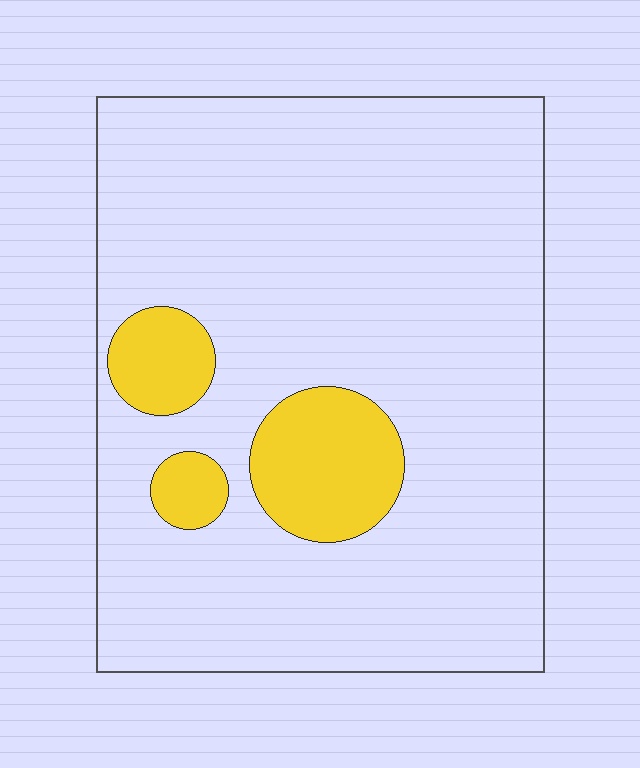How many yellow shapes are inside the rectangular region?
3.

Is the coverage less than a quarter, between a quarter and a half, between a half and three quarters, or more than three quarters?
Less than a quarter.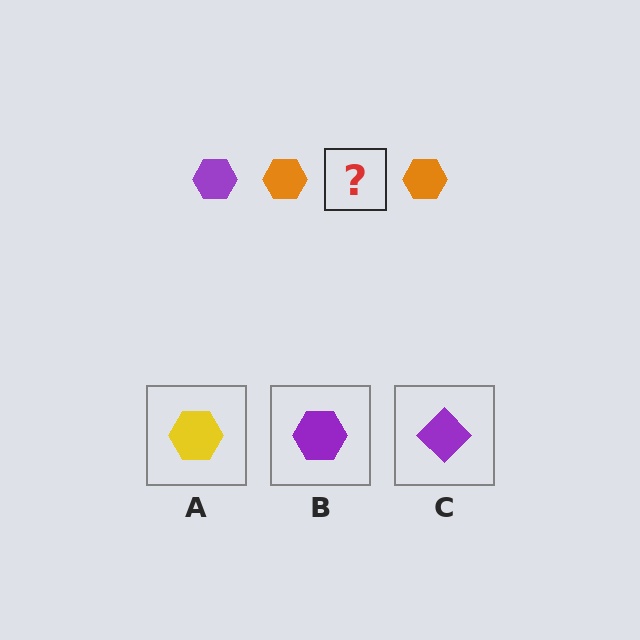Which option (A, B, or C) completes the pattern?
B.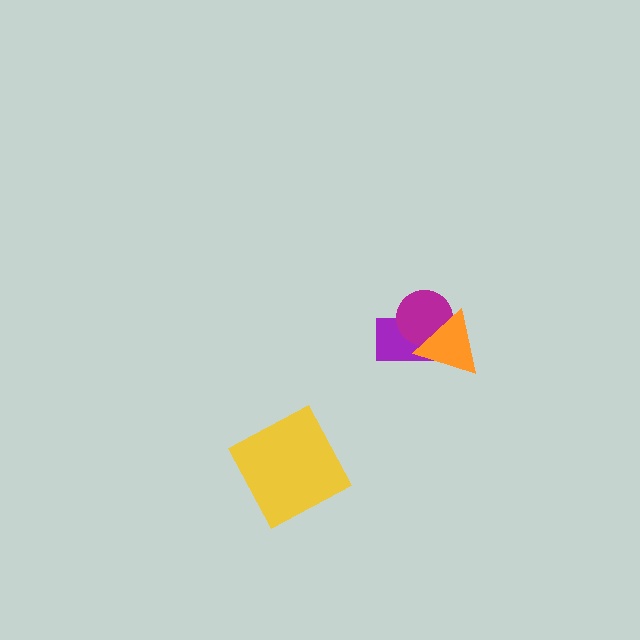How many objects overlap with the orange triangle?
2 objects overlap with the orange triangle.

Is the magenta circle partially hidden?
Yes, it is partially covered by another shape.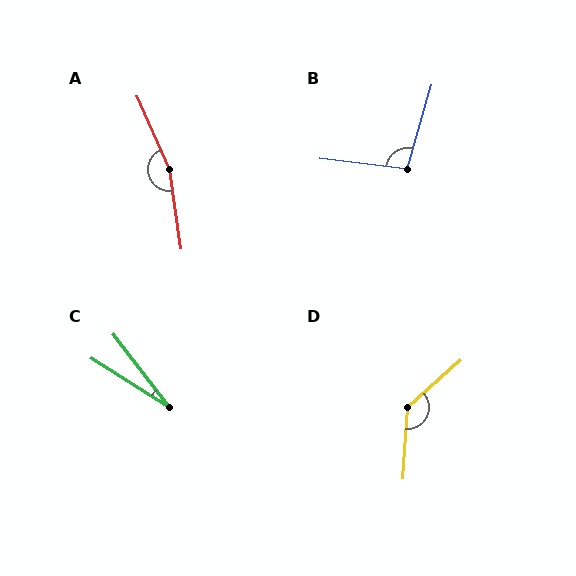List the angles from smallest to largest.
C (20°), B (99°), D (135°), A (165°).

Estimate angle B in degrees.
Approximately 99 degrees.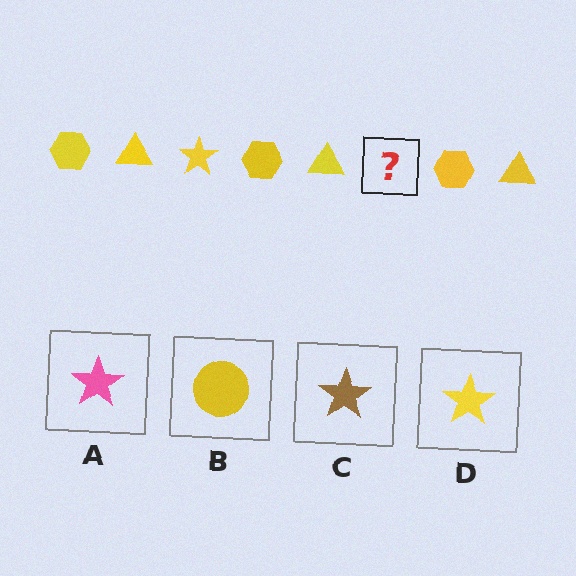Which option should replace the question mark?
Option D.